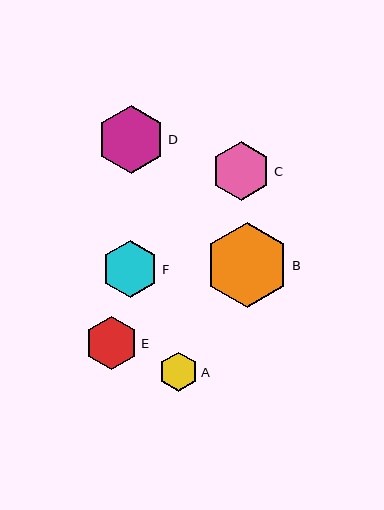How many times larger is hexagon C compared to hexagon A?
Hexagon C is approximately 1.5 times the size of hexagon A.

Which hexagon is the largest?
Hexagon B is the largest with a size of approximately 85 pixels.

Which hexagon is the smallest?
Hexagon A is the smallest with a size of approximately 39 pixels.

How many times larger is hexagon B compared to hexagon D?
Hexagon B is approximately 1.2 times the size of hexagon D.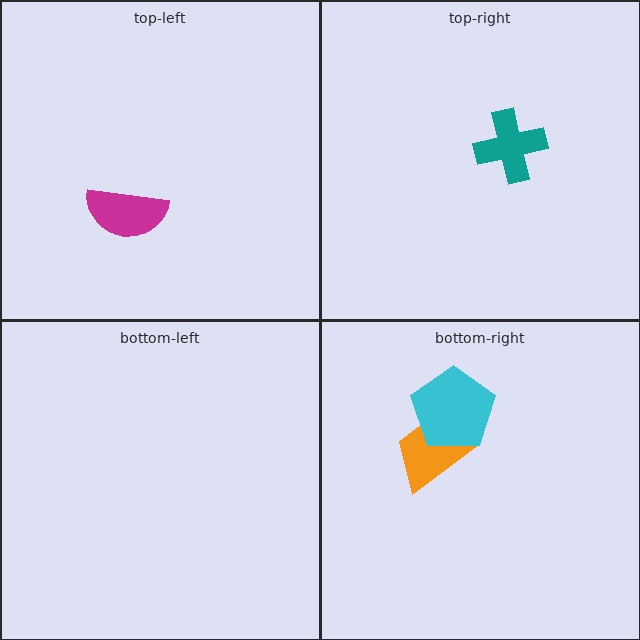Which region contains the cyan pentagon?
The bottom-right region.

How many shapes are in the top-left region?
1.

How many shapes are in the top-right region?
1.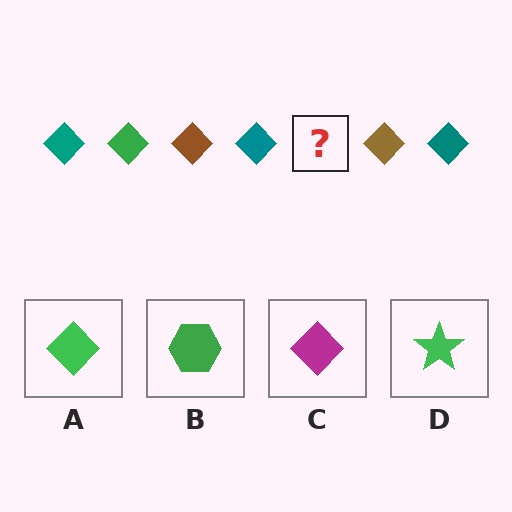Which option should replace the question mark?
Option A.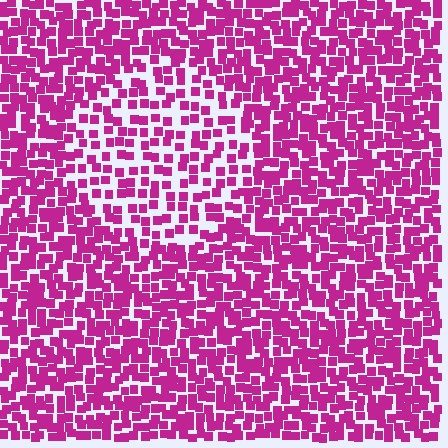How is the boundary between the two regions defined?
The boundary is defined by a change in element density (approximately 1.8x ratio). All elements are the same color, size, and shape.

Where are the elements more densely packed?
The elements are more densely packed outside the circle boundary.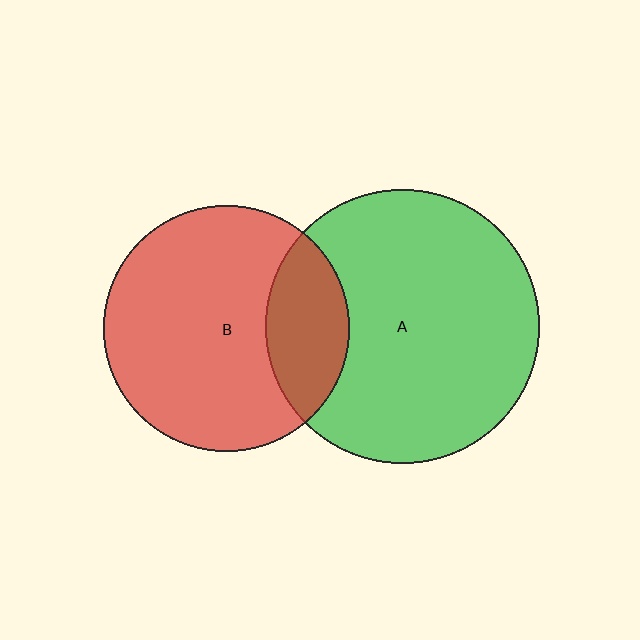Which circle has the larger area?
Circle A (green).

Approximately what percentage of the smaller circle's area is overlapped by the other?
Approximately 25%.